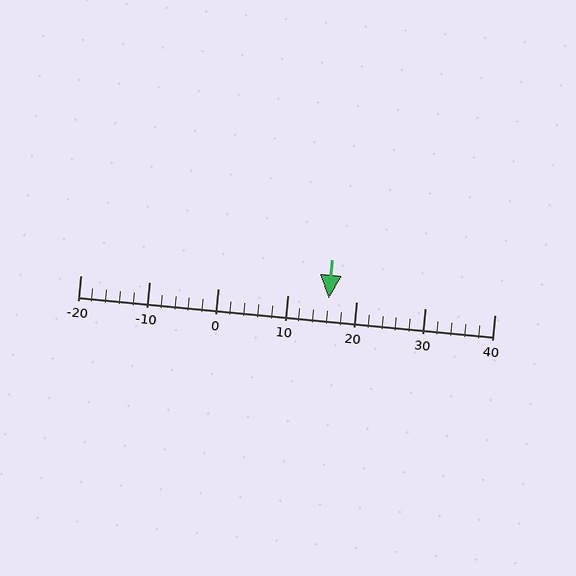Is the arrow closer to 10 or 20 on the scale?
The arrow is closer to 20.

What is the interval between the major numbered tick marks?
The major tick marks are spaced 10 units apart.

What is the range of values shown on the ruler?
The ruler shows values from -20 to 40.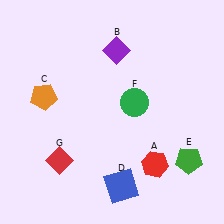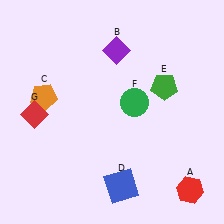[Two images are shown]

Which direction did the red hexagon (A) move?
The red hexagon (A) moved right.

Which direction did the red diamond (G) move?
The red diamond (G) moved up.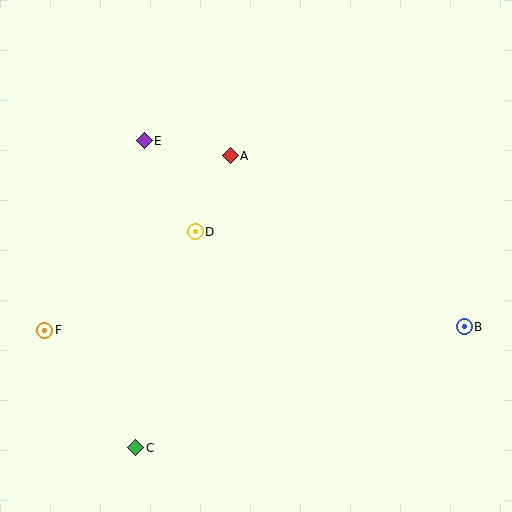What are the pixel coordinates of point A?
Point A is at (230, 156).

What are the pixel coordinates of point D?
Point D is at (195, 232).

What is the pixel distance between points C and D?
The distance between C and D is 224 pixels.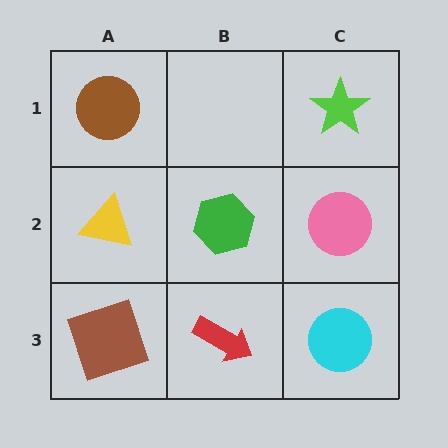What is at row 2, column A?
A yellow triangle.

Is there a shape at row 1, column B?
No, that cell is empty.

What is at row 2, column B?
A green hexagon.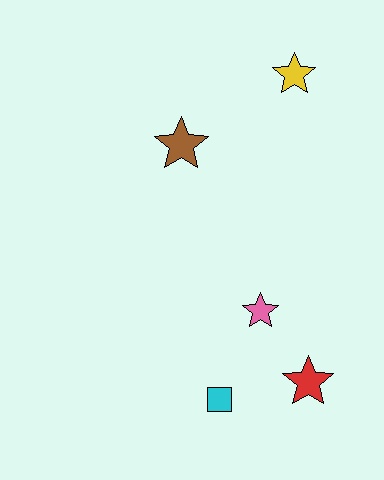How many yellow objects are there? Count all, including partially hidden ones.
There is 1 yellow object.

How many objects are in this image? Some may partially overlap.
There are 5 objects.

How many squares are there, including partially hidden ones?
There is 1 square.